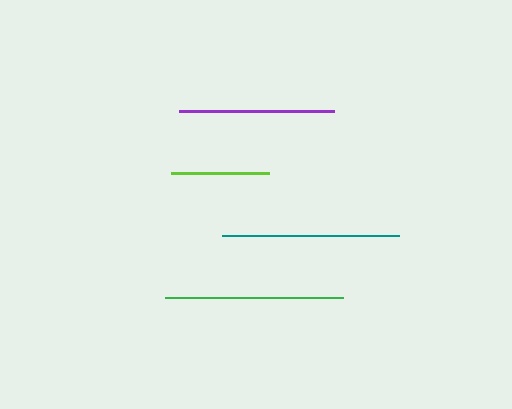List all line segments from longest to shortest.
From longest to shortest: green, teal, purple, lime.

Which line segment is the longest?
The green line is the longest at approximately 178 pixels.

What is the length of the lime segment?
The lime segment is approximately 98 pixels long.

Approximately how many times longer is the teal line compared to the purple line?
The teal line is approximately 1.1 times the length of the purple line.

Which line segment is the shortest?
The lime line is the shortest at approximately 98 pixels.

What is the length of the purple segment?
The purple segment is approximately 155 pixels long.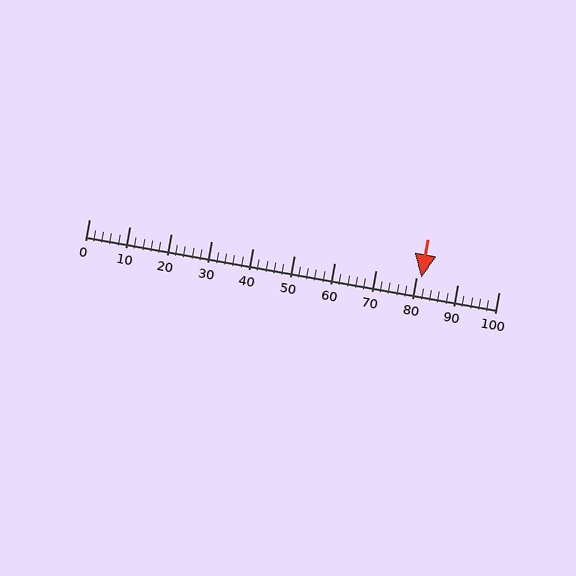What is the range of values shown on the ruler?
The ruler shows values from 0 to 100.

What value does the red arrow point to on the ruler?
The red arrow points to approximately 81.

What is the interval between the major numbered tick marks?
The major tick marks are spaced 10 units apart.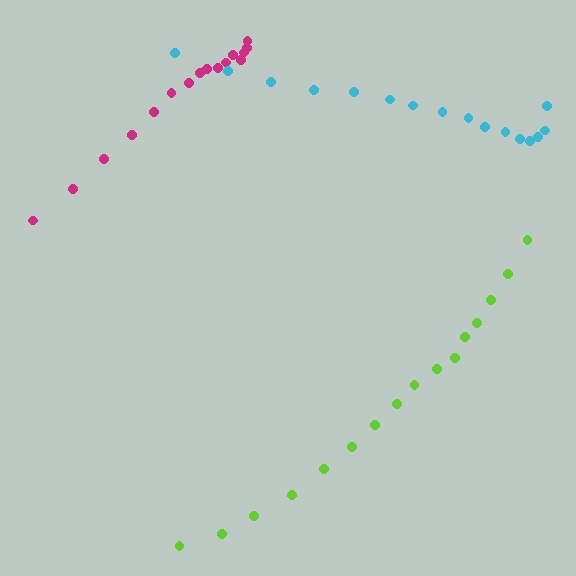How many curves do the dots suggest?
There are 3 distinct paths.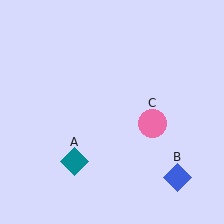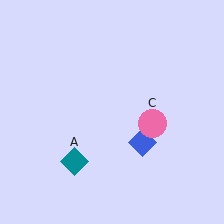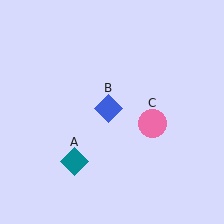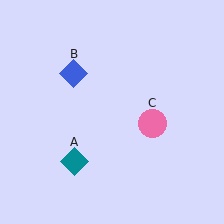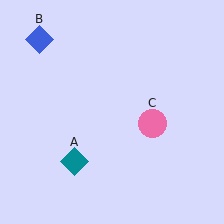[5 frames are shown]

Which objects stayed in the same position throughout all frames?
Teal diamond (object A) and pink circle (object C) remained stationary.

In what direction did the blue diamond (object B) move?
The blue diamond (object B) moved up and to the left.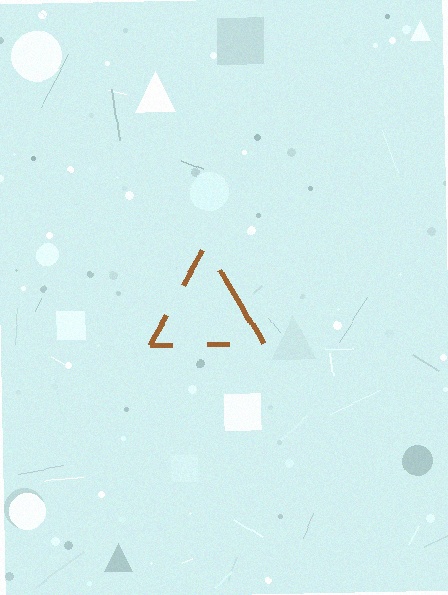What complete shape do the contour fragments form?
The contour fragments form a triangle.